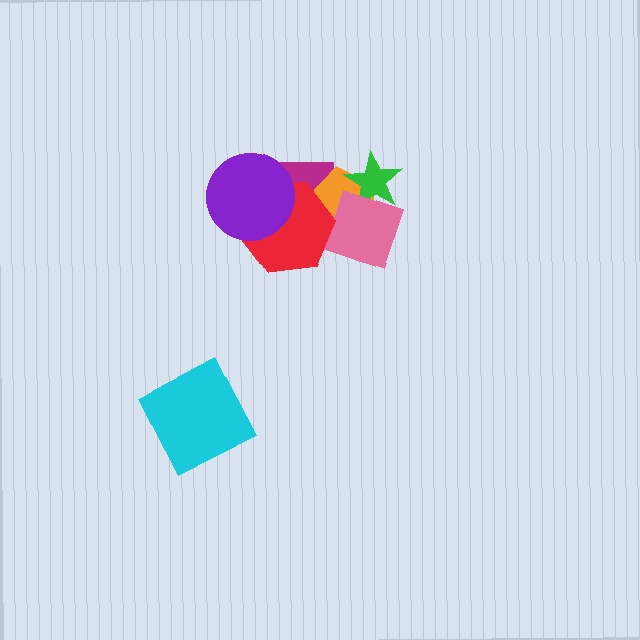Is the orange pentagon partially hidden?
Yes, it is partially covered by another shape.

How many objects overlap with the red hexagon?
4 objects overlap with the red hexagon.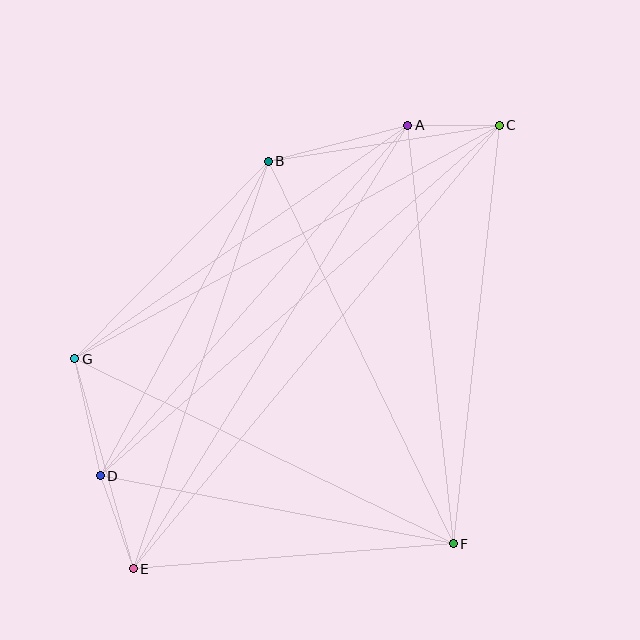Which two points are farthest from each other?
Points C and E are farthest from each other.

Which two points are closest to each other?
Points A and C are closest to each other.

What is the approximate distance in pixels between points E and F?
The distance between E and F is approximately 321 pixels.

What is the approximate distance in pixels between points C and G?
The distance between C and G is approximately 484 pixels.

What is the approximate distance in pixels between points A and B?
The distance between A and B is approximately 144 pixels.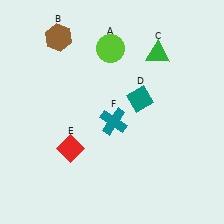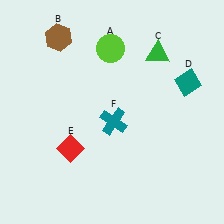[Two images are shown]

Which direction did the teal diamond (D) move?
The teal diamond (D) moved right.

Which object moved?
The teal diamond (D) moved right.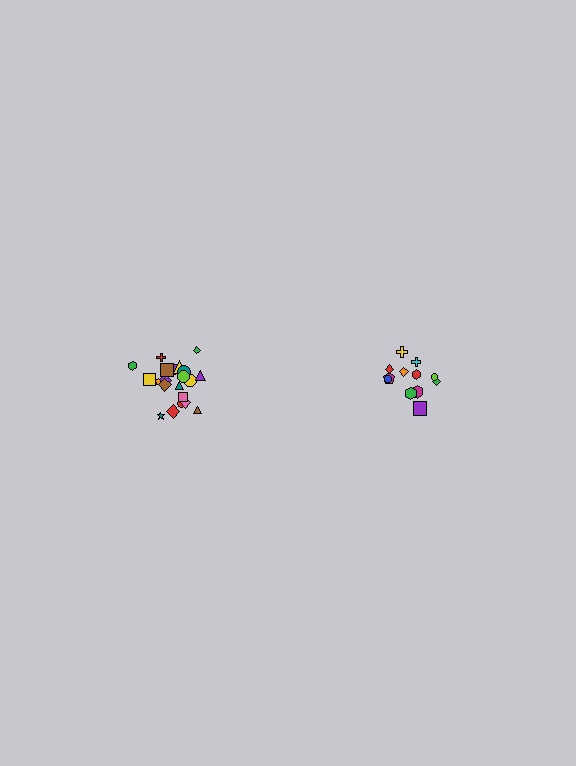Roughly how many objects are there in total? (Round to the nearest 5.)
Roughly 35 objects in total.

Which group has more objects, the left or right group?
The left group.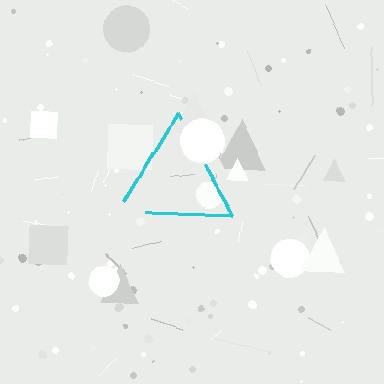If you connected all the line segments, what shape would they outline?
They would outline a triangle.